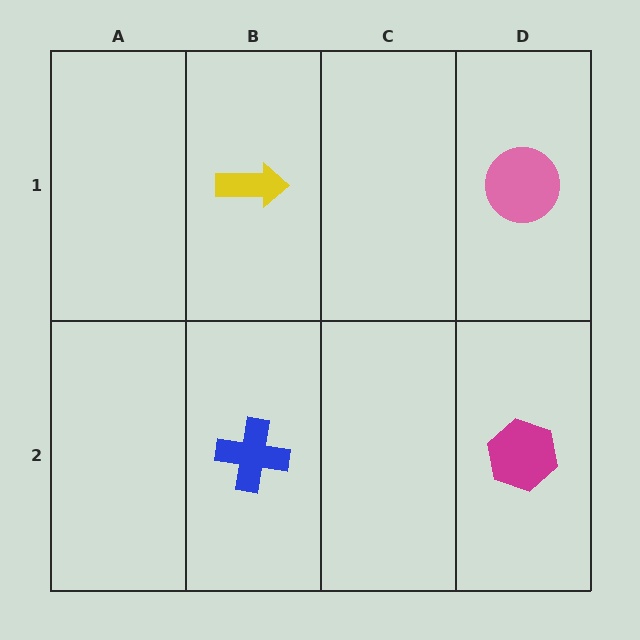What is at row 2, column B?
A blue cross.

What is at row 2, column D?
A magenta hexagon.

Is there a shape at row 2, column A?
No, that cell is empty.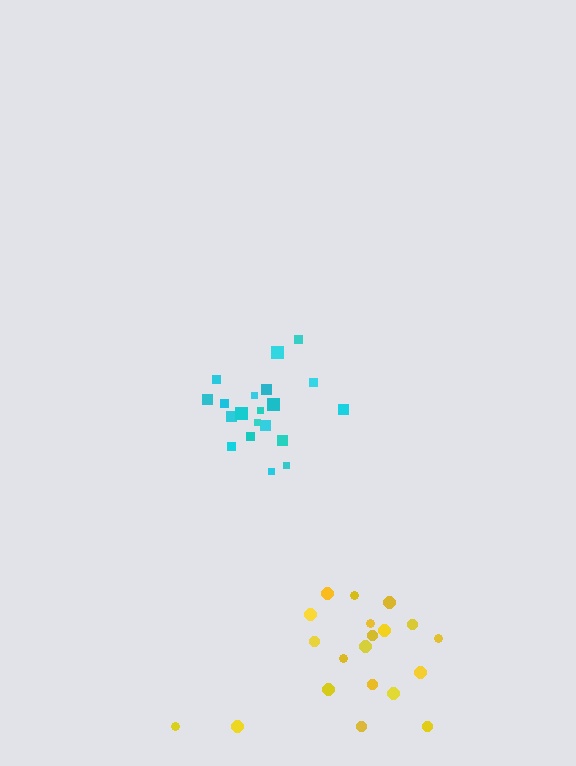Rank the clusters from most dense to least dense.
cyan, yellow.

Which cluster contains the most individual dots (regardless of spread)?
Cyan (20).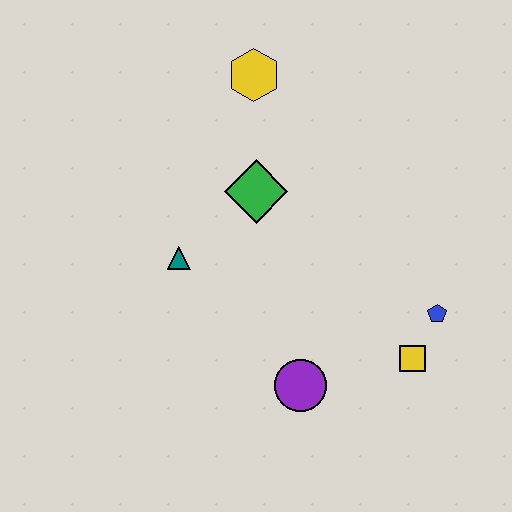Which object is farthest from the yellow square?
The yellow hexagon is farthest from the yellow square.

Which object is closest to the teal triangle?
The green diamond is closest to the teal triangle.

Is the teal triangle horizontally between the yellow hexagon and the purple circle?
No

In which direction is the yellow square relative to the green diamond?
The yellow square is below the green diamond.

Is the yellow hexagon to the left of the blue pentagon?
Yes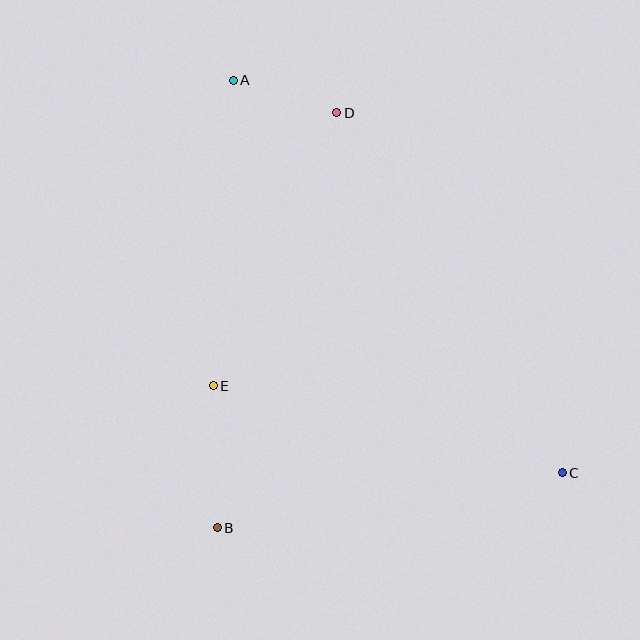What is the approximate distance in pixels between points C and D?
The distance between C and D is approximately 425 pixels.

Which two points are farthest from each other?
Points A and C are farthest from each other.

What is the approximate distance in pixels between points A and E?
The distance between A and E is approximately 306 pixels.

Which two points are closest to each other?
Points A and D are closest to each other.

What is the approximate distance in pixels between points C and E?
The distance between C and E is approximately 360 pixels.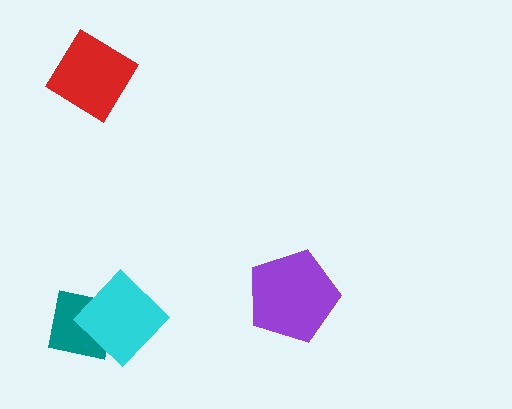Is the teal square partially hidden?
Yes, it is partially covered by another shape.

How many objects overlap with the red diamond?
0 objects overlap with the red diamond.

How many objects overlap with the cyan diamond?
1 object overlaps with the cyan diamond.